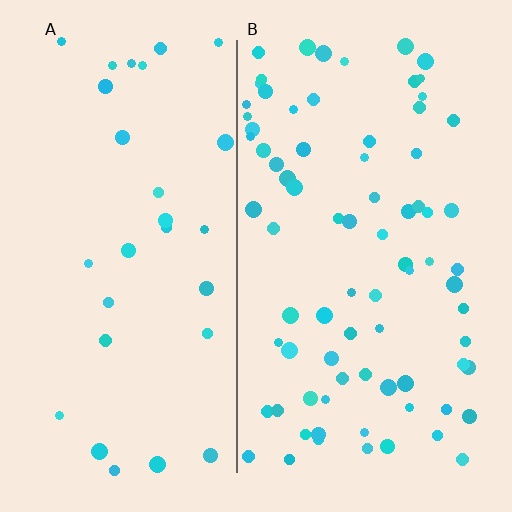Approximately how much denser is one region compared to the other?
Approximately 2.7× — region B over region A.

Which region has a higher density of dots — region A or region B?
B (the right).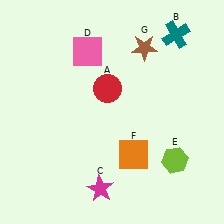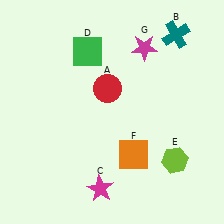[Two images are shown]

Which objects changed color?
D changed from pink to green. G changed from brown to magenta.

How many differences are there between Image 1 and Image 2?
There are 2 differences between the two images.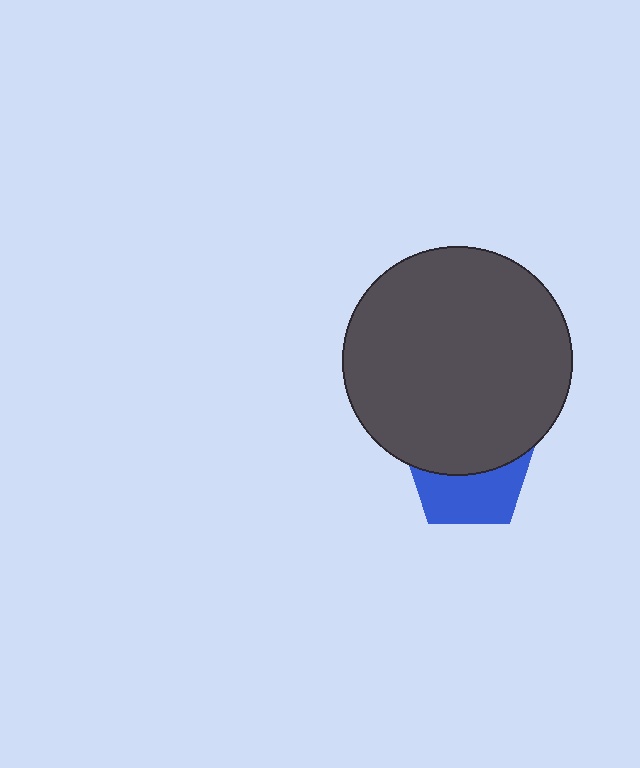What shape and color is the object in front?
The object in front is a dark gray circle.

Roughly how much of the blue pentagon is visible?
About half of it is visible (roughly 47%).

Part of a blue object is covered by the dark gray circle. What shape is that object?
It is a pentagon.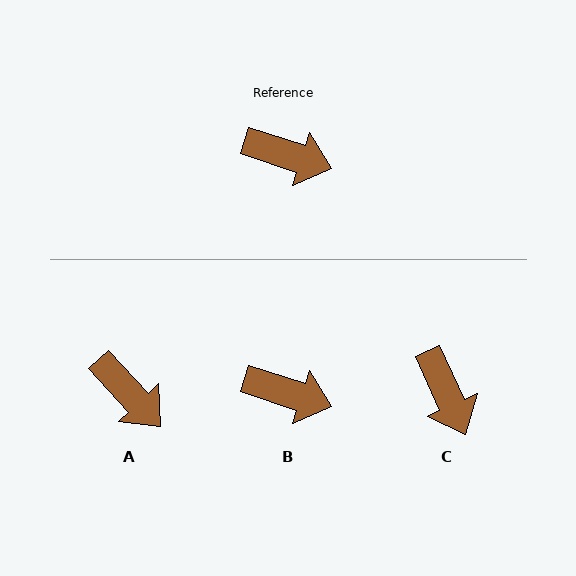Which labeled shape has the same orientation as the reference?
B.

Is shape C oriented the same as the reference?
No, it is off by about 47 degrees.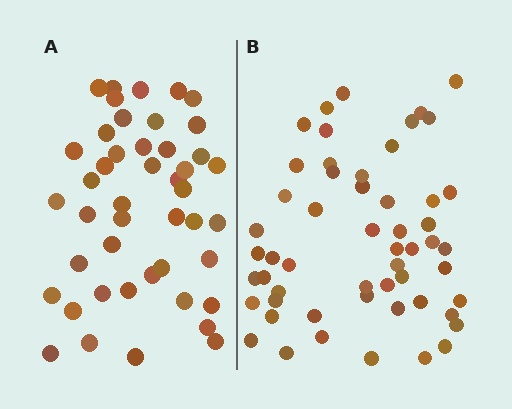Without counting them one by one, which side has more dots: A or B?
Region B (the right region) has more dots.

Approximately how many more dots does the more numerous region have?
Region B has roughly 8 or so more dots than region A.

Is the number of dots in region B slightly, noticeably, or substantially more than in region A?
Region B has only slightly more — the two regions are fairly close. The ratio is roughly 1.2 to 1.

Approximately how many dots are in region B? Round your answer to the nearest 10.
About 50 dots. (The exact count is 54, which rounds to 50.)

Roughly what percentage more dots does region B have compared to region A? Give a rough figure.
About 20% more.